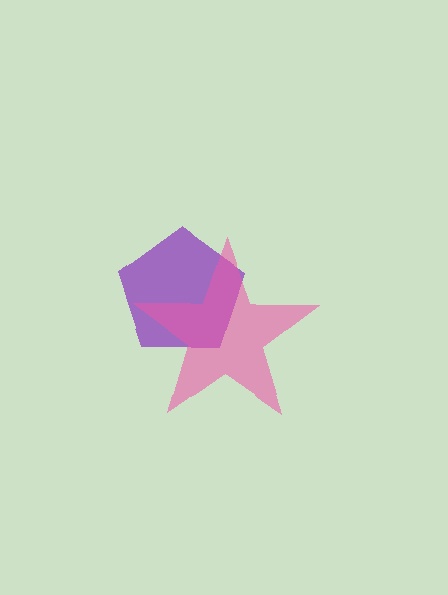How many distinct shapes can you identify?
There are 2 distinct shapes: a purple pentagon, a pink star.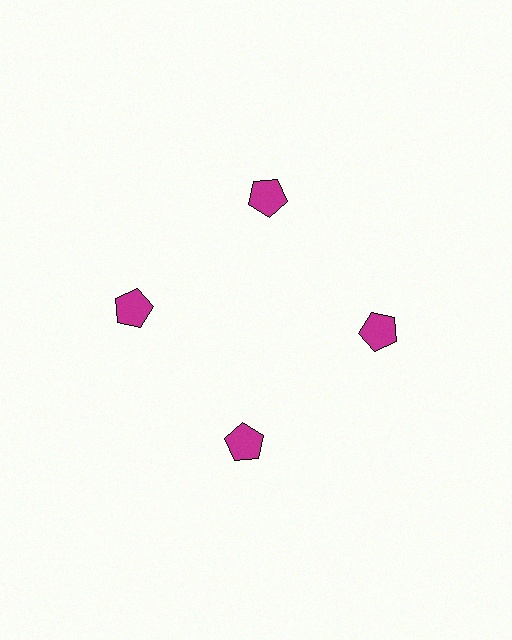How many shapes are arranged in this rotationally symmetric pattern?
There are 4 shapes, arranged in 4 groups of 1.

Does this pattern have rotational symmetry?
Yes, this pattern has 4-fold rotational symmetry. It looks the same after rotating 90 degrees around the center.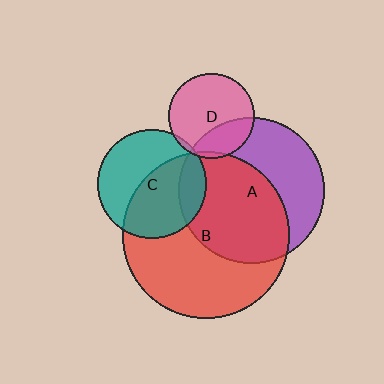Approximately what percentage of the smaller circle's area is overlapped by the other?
Approximately 5%.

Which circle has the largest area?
Circle B (red).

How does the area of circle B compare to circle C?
Approximately 2.4 times.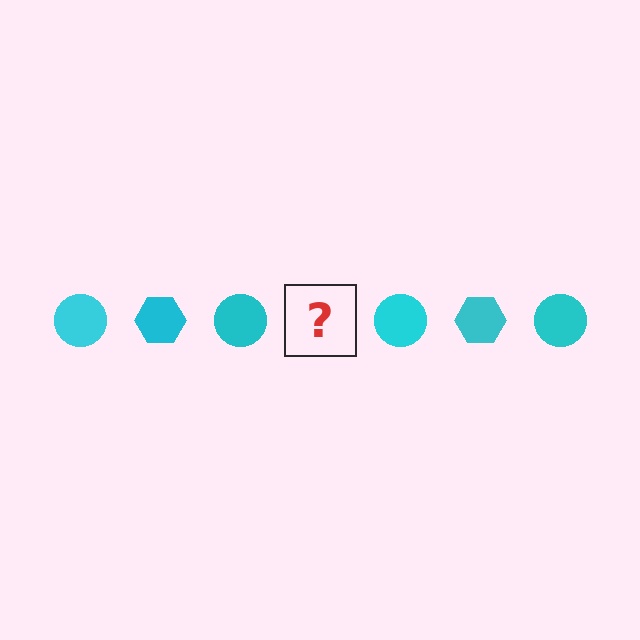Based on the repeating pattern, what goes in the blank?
The blank should be a cyan hexagon.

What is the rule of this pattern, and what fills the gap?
The rule is that the pattern cycles through circle, hexagon shapes in cyan. The gap should be filled with a cyan hexagon.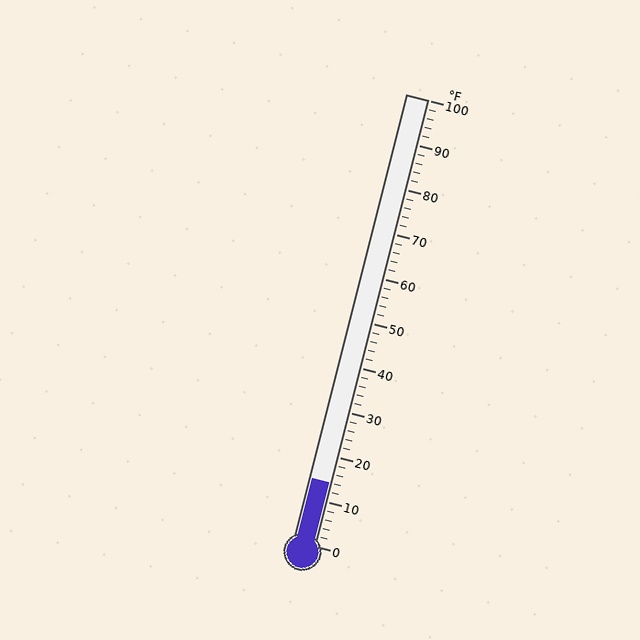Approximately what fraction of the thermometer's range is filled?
The thermometer is filled to approximately 15% of its range.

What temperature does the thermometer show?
The thermometer shows approximately 14°F.